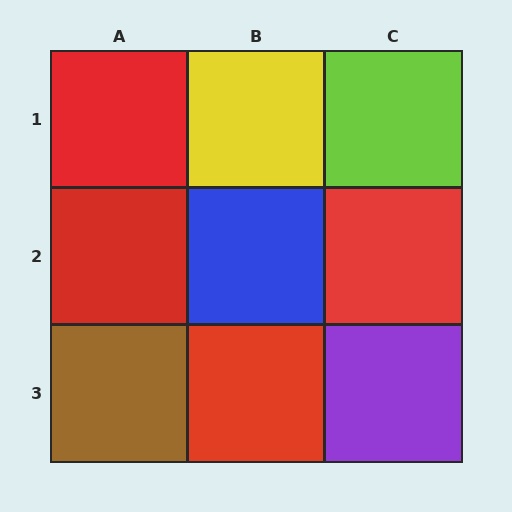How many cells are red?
4 cells are red.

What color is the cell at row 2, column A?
Red.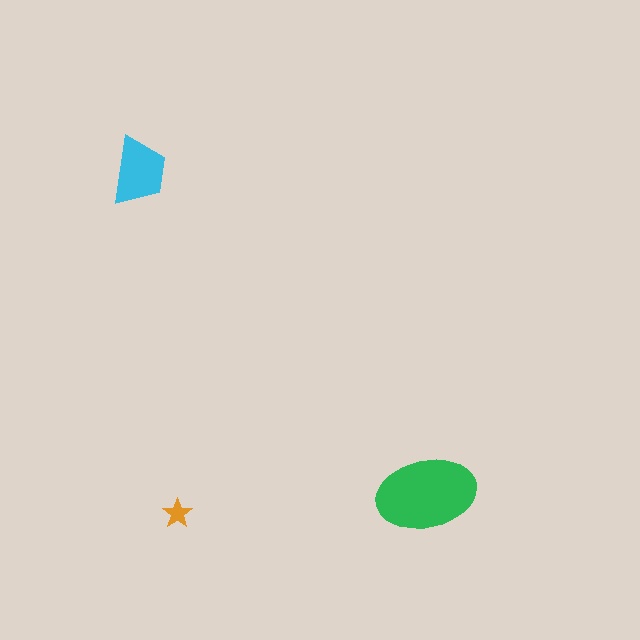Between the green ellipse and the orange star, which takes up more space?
The green ellipse.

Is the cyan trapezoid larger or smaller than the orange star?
Larger.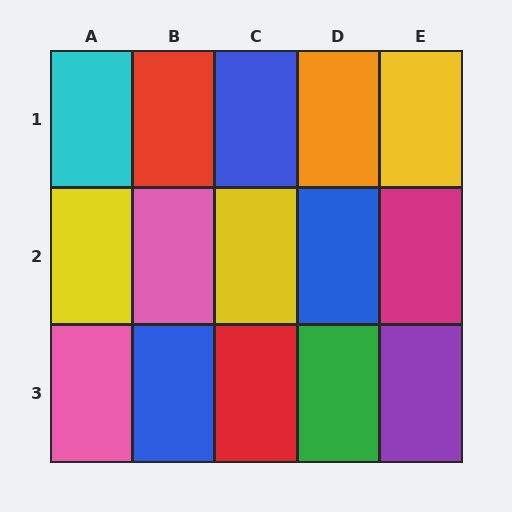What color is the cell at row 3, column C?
Red.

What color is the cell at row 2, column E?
Magenta.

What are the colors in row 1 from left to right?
Cyan, red, blue, orange, yellow.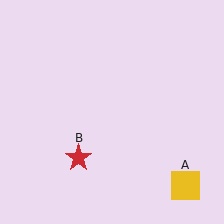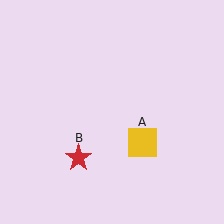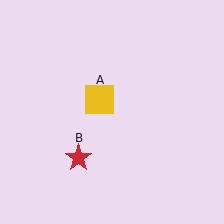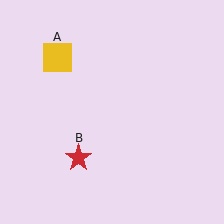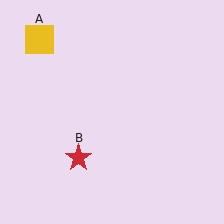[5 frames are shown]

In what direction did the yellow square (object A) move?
The yellow square (object A) moved up and to the left.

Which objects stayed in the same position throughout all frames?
Red star (object B) remained stationary.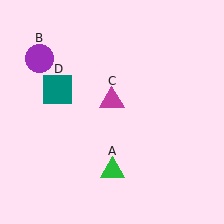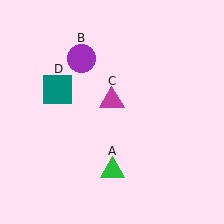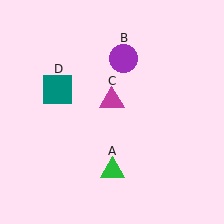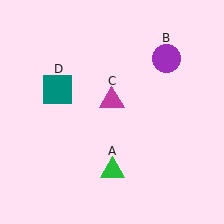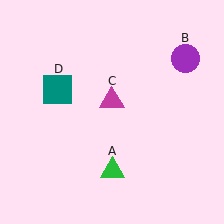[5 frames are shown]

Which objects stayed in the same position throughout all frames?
Green triangle (object A) and magenta triangle (object C) and teal square (object D) remained stationary.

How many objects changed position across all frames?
1 object changed position: purple circle (object B).